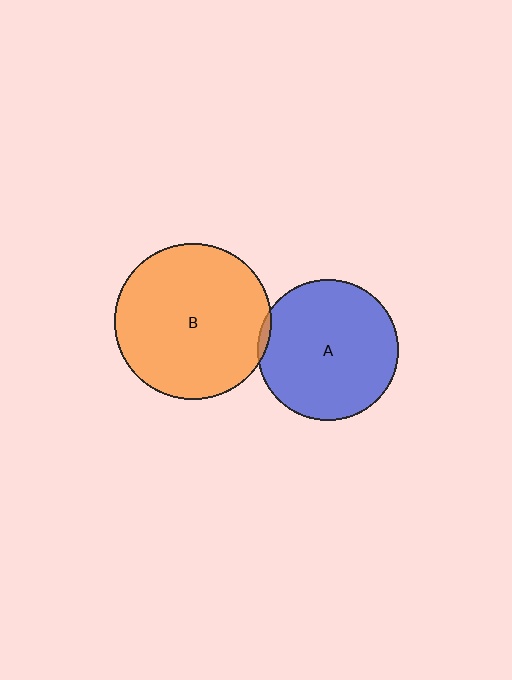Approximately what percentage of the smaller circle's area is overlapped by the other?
Approximately 5%.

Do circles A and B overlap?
Yes.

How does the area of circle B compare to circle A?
Approximately 1.2 times.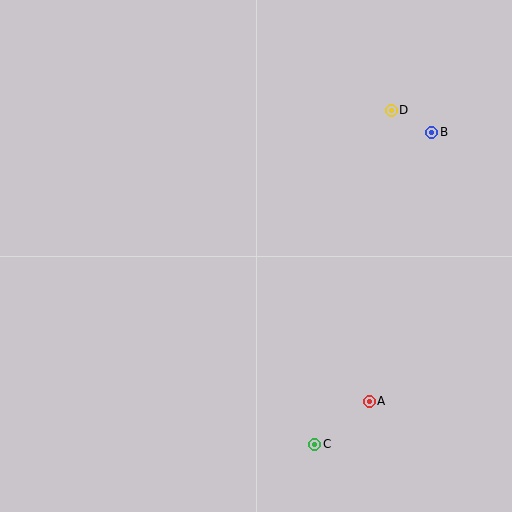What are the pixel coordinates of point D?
Point D is at (391, 110).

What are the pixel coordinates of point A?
Point A is at (369, 401).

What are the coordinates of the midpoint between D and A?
The midpoint between D and A is at (380, 256).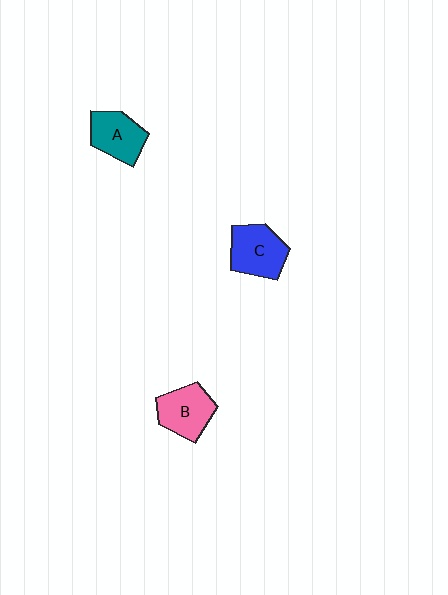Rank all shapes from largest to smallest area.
From largest to smallest: C (blue), B (pink), A (teal).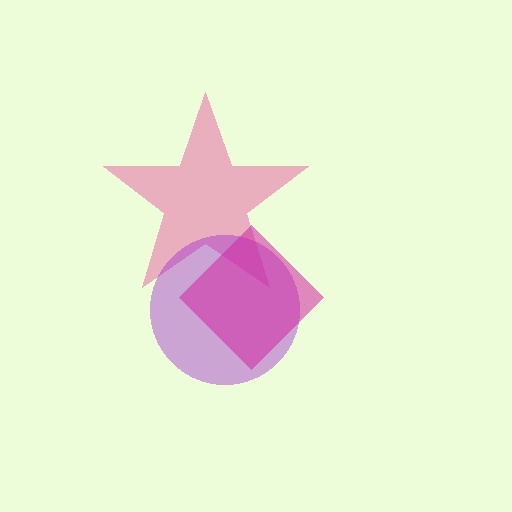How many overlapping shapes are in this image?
There are 3 overlapping shapes in the image.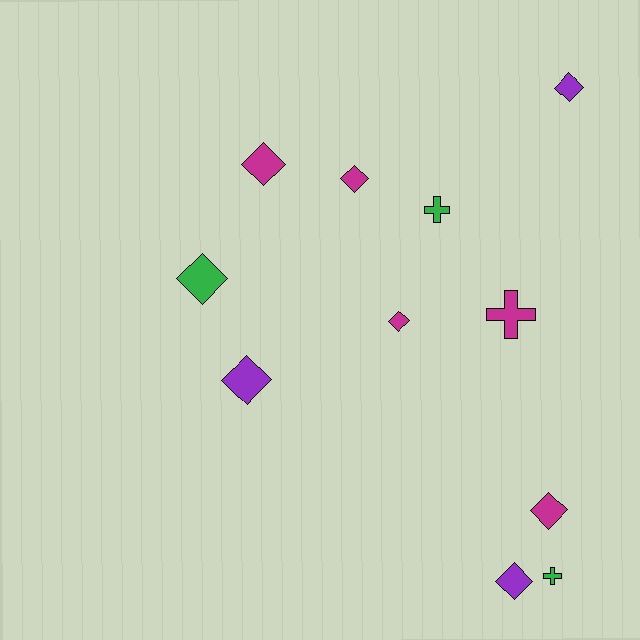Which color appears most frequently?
Magenta, with 5 objects.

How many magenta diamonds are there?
There are 4 magenta diamonds.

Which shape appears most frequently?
Diamond, with 8 objects.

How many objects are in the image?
There are 11 objects.